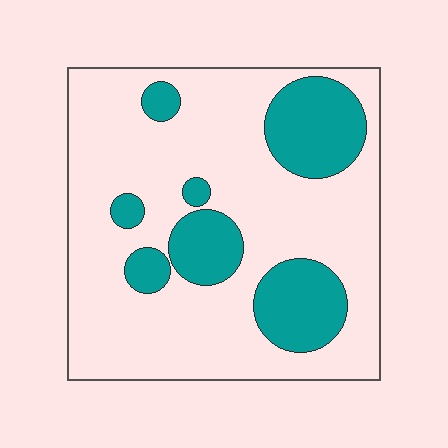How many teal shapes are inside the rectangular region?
7.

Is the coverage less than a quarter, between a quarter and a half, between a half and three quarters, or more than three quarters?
Between a quarter and a half.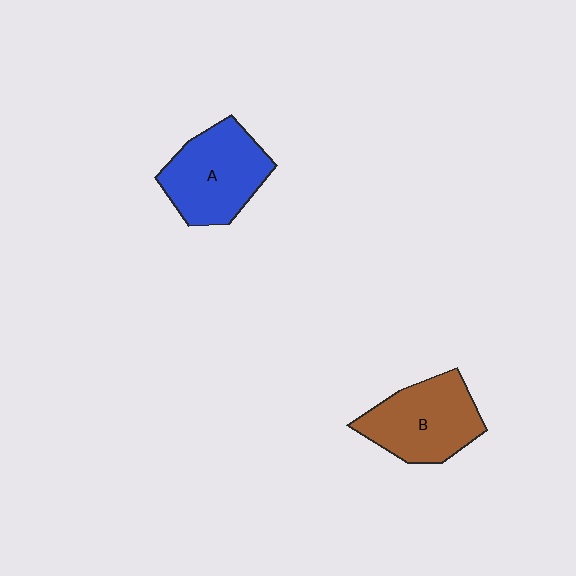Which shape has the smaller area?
Shape B (brown).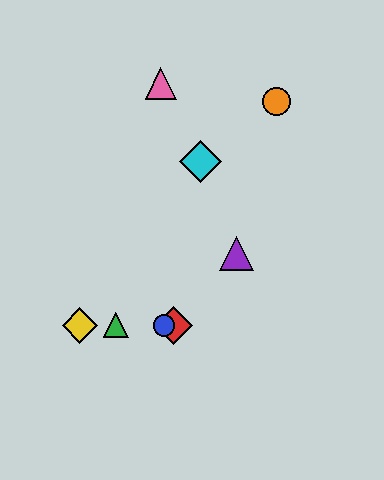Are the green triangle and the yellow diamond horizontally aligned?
Yes, both are at y≈325.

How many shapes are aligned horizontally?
4 shapes (the red diamond, the blue circle, the green triangle, the yellow diamond) are aligned horizontally.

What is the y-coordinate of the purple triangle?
The purple triangle is at y≈253.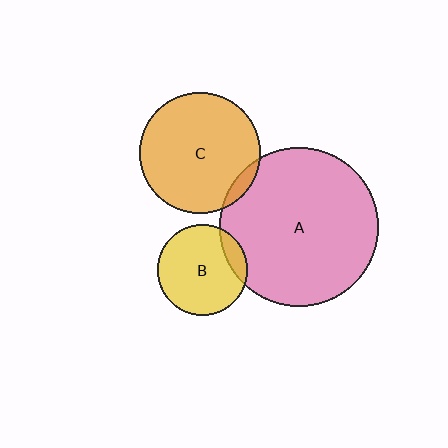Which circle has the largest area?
Circle A (pink).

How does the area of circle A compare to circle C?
Approximately 1.7 times.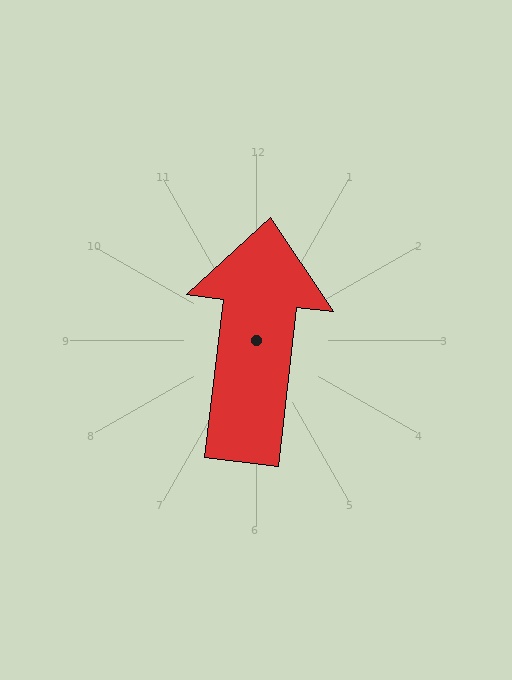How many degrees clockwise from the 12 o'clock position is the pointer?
Approximately 7 degrees.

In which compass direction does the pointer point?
North.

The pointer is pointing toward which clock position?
Roughly 12 o'clock.